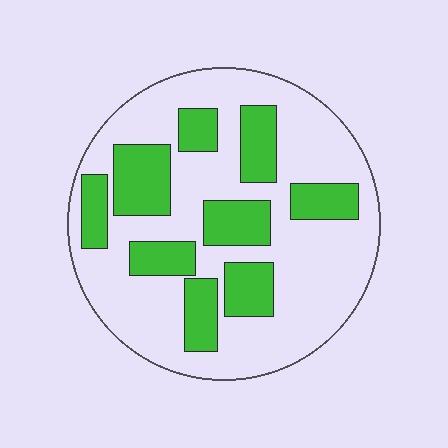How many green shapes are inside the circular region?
9.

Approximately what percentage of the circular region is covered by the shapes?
Approximately 30%.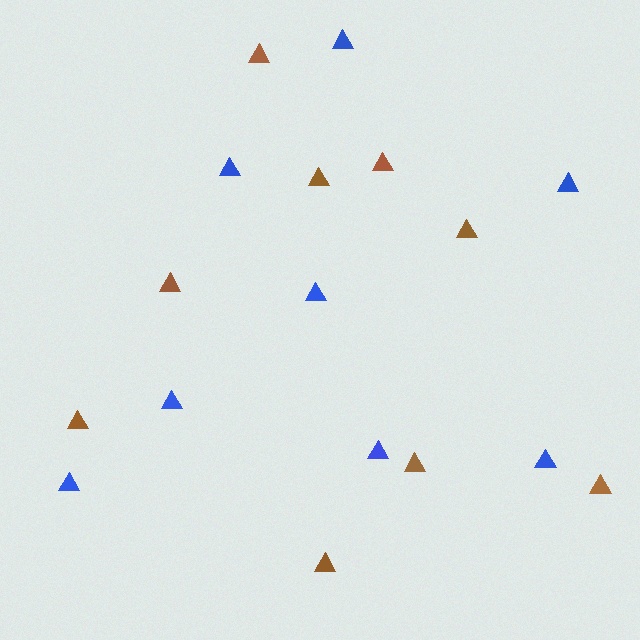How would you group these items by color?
There are 2 groups: one group of blue triangles (8) and one group of brown triangles (9).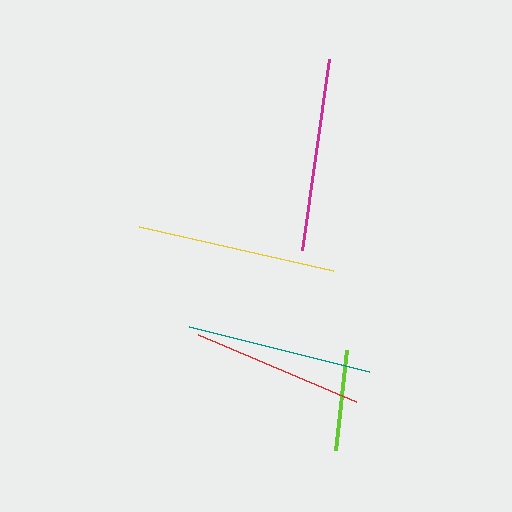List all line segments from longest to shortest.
From longest to shortest: yellow, magenta, teal, red, lime.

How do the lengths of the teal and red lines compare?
The teal and red lines are approximately the same length.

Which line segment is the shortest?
The lime line is the shortest at approximately 100 pixels.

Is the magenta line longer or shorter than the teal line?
The magenta line is longer than the teal line.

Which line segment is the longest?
The yellow line is the longest at approximately 199 pixels.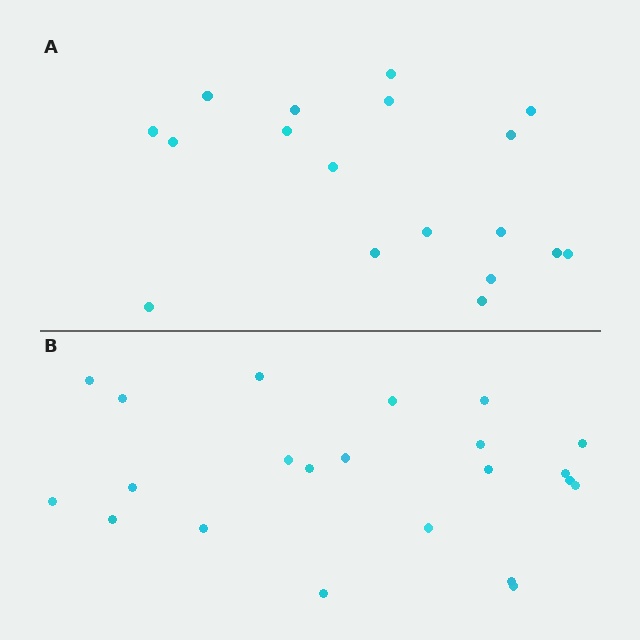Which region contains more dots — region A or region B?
Region B (the bottom region) has more dots.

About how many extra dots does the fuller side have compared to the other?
Region B has about 4 more dots than region A.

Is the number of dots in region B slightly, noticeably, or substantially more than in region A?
Region B has only slightly more — the two regions are fairly close. The ratio is roughly 1.2 to 1.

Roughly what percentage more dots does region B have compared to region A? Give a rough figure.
About 20% more.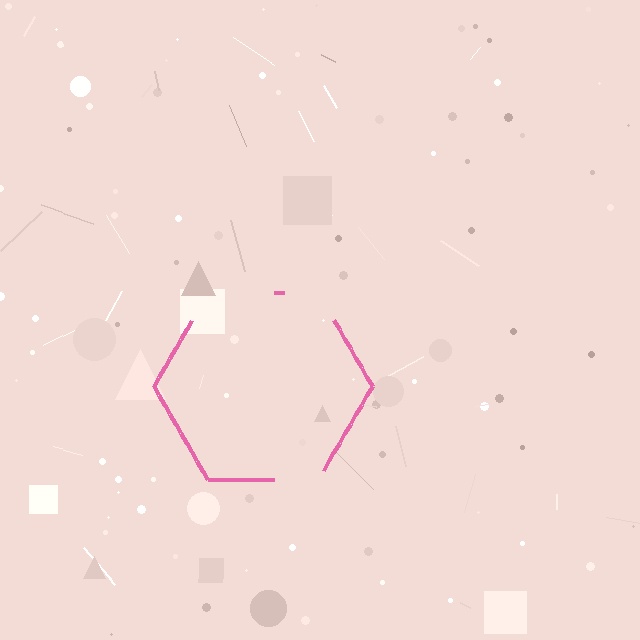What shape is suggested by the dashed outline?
The dashed outline suggests a hexagon.